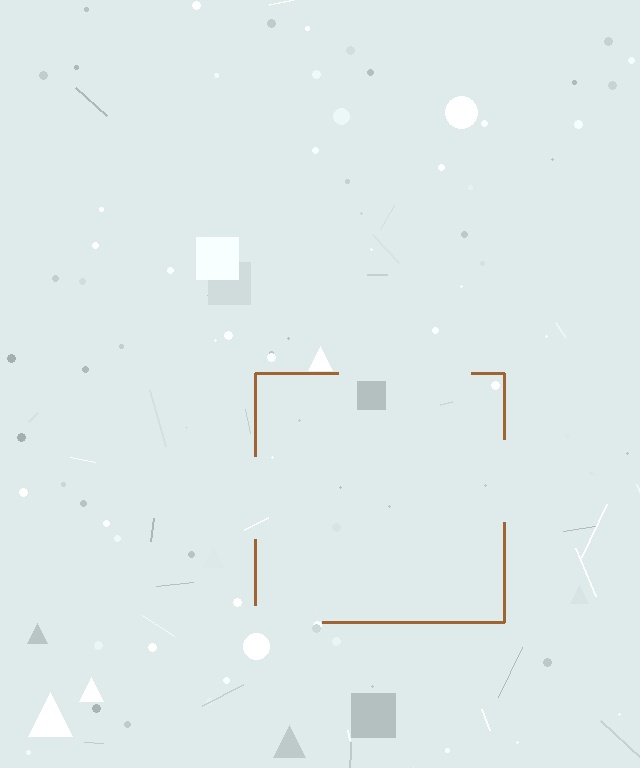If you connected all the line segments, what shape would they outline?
They would outline a square.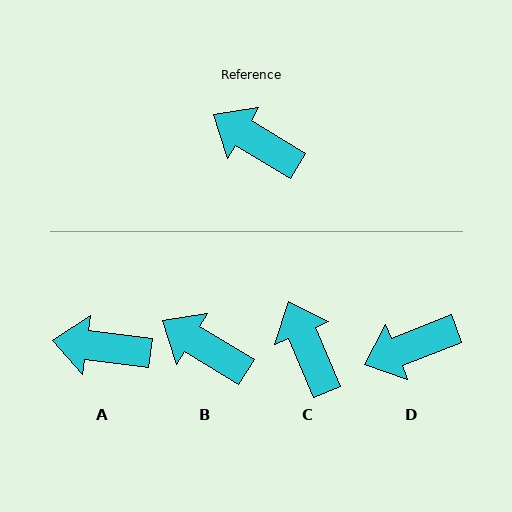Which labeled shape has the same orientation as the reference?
B.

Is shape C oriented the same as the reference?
No, it is off by about 35 degrees.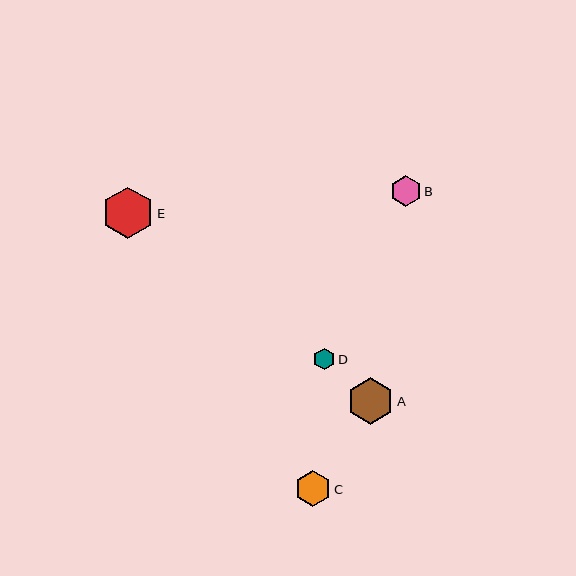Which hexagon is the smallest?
Hexagon D is the smallest with a size of approximately 21 pixels.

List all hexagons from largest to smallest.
From largest to smallest: E, A, C, B, D.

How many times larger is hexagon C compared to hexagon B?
Hexagon C is approximately 1.2 times the size of hexagon B.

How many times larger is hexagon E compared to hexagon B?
Hexagon E is approximately 1.7 times the size of hexagon B.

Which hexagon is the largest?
Hexagon E is the largest with a size of approximately 52 pixels.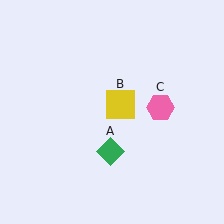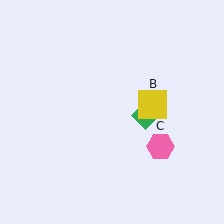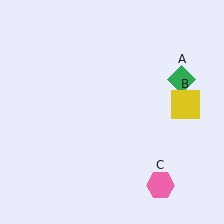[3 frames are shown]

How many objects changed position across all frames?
3 objects changed position: green diamond (object A), yellow square (object B), pink hexagon (object C).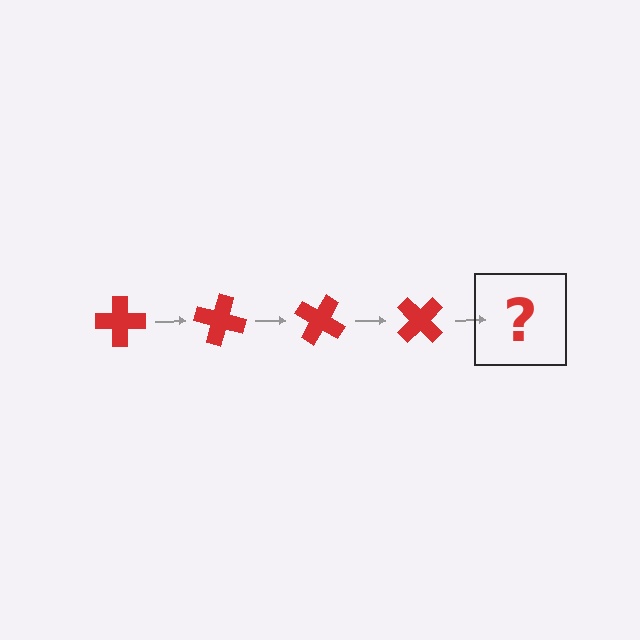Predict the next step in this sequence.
The next step is a red cross rotated 60 degrees.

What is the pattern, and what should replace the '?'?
The pattern is that the cross rotates 15 degrees each step. The '?' should be a red cross rotated 60 degrees.